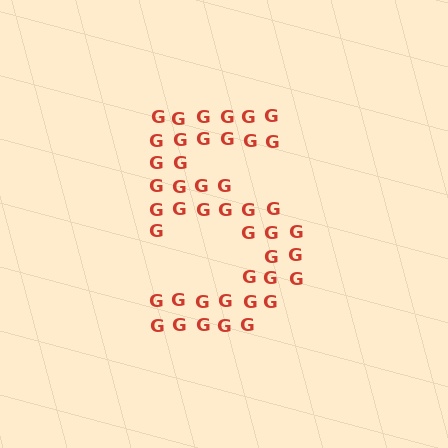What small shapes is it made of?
It is made of small letter G's.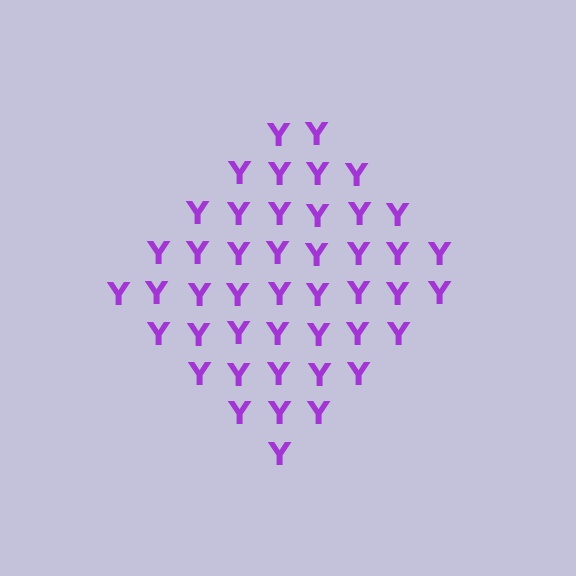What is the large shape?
The large shape is a diamond.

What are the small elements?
The small elements are letter Y's.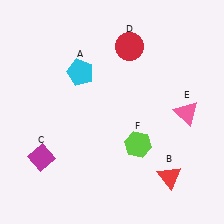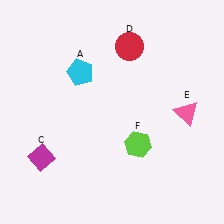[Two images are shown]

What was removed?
The red triangle (B) was removed in Image 2.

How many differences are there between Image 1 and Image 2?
There is 1 difference between the two images.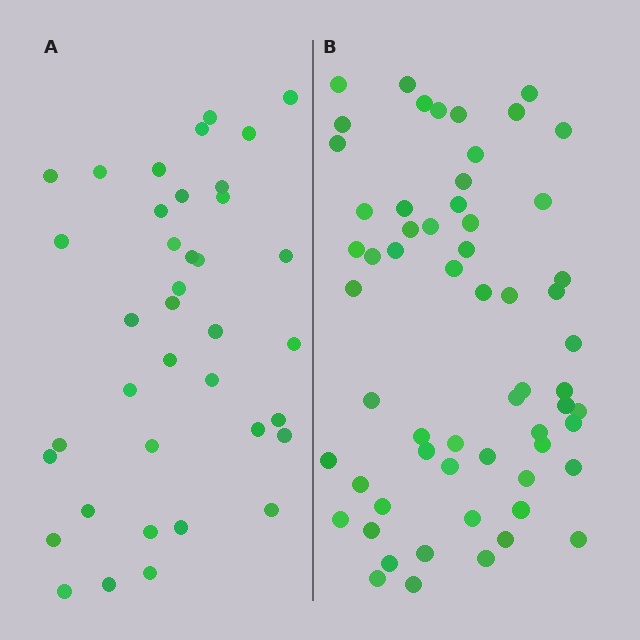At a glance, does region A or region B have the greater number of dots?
Region B (the right region) has more dots.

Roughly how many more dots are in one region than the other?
Region B has approximately 20 more dots than region A.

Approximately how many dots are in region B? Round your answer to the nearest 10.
About 60 dots.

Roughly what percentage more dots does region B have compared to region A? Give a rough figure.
About 60% more.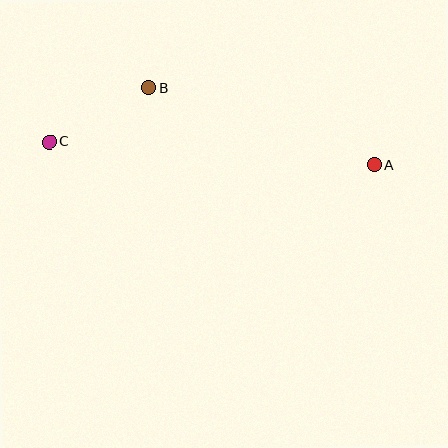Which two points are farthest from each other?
Points A and C are farthest from each other.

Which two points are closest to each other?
Points B and C are closest to each other.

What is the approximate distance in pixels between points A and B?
The distance between A and B is approximately 238 pixels.